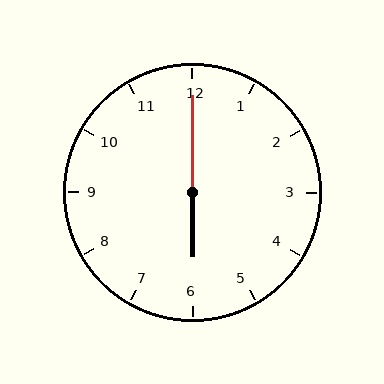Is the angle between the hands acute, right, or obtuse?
It is obtuse.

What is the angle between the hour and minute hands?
Approximately 180 degrees.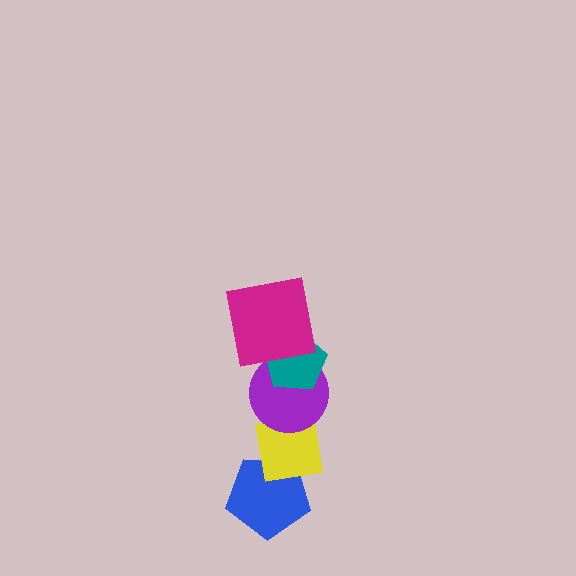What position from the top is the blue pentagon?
The blue pentagon is 5th from the top.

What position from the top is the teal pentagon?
The teal pentagon is 2nd from the top.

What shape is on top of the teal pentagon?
The magenta square is on top of the teal pentagon.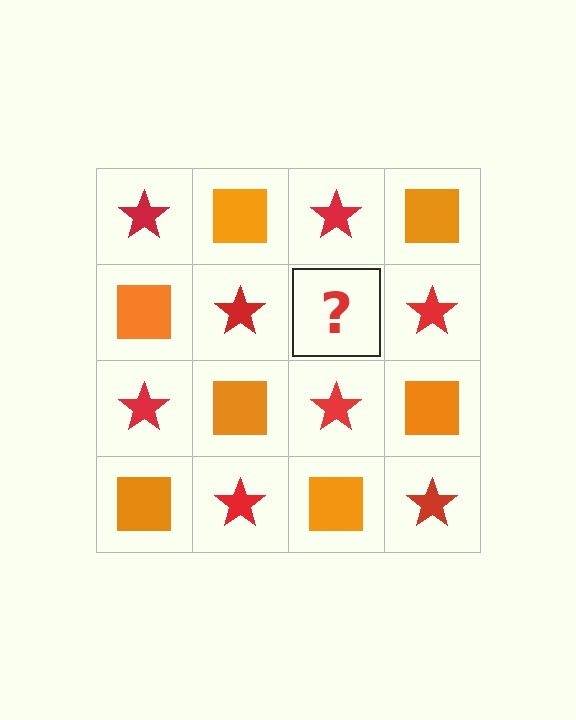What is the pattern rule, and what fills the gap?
The rule is that it alternates red star and orange square in a checkerboard pattern. The gap should be filled with an orange square.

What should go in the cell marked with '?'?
The missing cell should contain an orange square.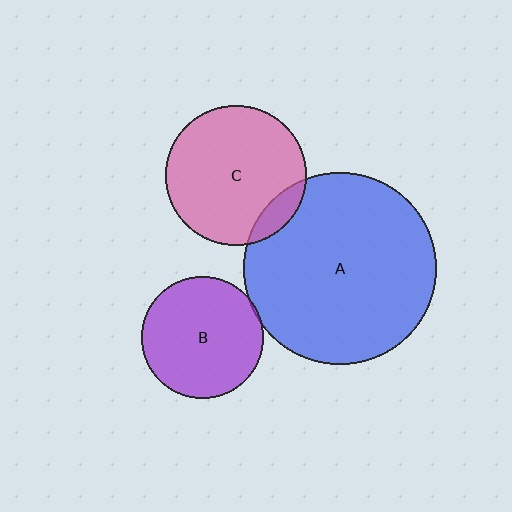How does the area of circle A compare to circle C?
Approximately 1.9 times.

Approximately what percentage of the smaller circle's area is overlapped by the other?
Approximately 10%.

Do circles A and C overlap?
Yes.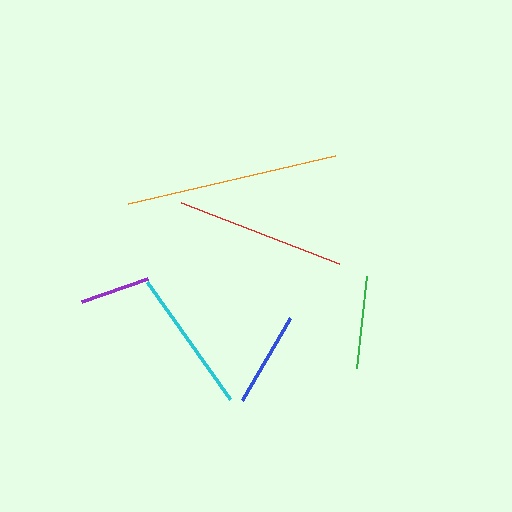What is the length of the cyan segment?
The cyan segment is approximately 144 pixels long.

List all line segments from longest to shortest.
From longest to shortest: orange, red, cyan, blue, green, purple.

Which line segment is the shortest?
The purple line is the shortest at approximately 70 pixels.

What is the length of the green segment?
The green segment is approximately 92 pixels long.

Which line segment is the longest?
The orange line is the longest at approximately 212 pixels.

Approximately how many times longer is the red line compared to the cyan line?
The red line is approximately 1.2 times the length of the cyan line.